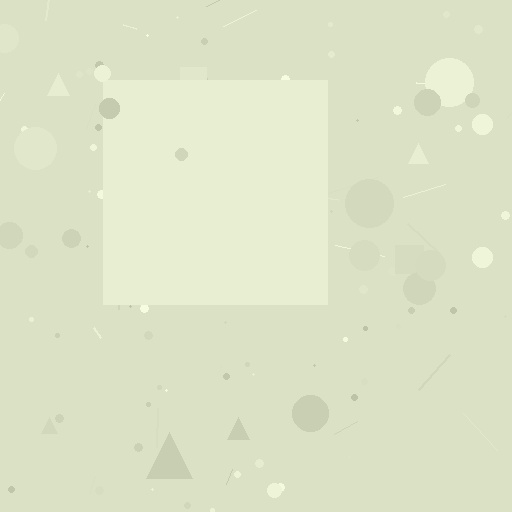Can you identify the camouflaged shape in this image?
The camouflaged shape is a square.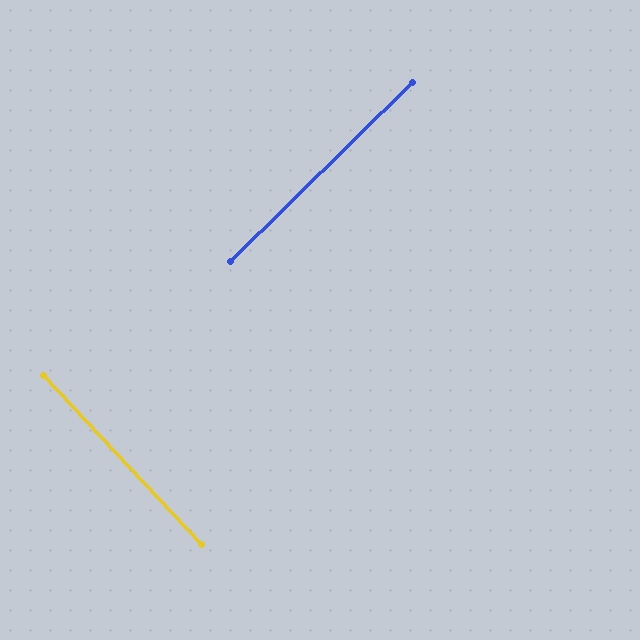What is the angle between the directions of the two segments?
Approximately 88 degrees.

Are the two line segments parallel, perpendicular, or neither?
Perpendicular — they meet at approximately 88°.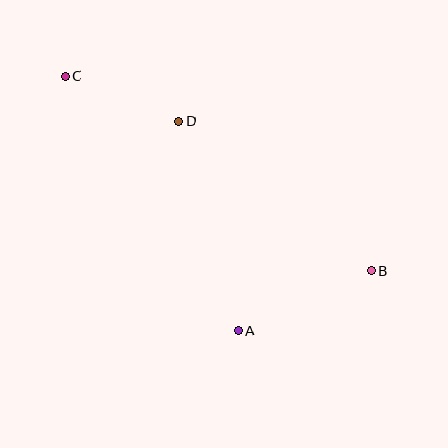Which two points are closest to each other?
Points C and D are closest to each other.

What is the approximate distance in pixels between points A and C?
The distance between A and C is approximately 308 pixels.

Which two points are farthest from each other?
Points B and C are farthest from each other.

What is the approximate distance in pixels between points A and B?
The distance between A and B is approximately 146 pixels.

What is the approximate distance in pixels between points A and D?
The distance between A and D is approximately 218 pixels.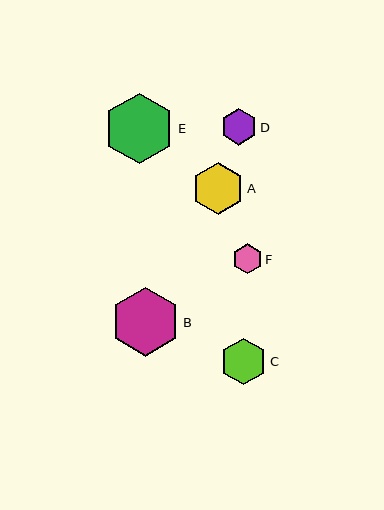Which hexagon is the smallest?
Hexagon F is the smallest with a size of approximately 30 pixels.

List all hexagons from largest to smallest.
From largest to smallest: E, B, A, C, D, F.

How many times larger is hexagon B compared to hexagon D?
Hexagon B is approximately 1.9 times the size of hexagon D.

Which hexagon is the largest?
Hexagon E is the largest with a size of approximately 71 pixels.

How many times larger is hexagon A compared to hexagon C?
Hexagon A is approximately 1.1 times the size of hexagon C.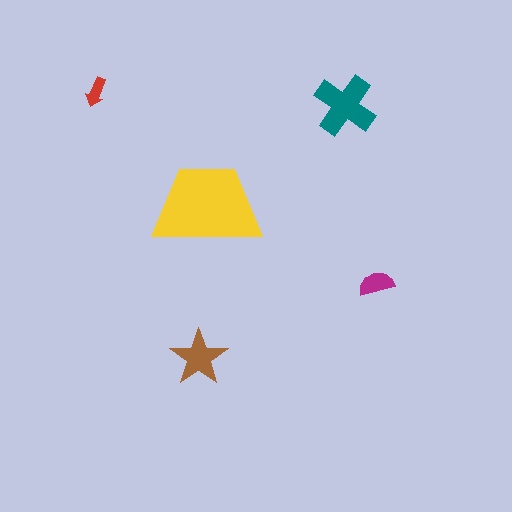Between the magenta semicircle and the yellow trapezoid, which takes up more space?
The yellow trapezoid.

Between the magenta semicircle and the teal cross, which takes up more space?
The teal cross.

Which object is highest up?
The red arrow is topmost.